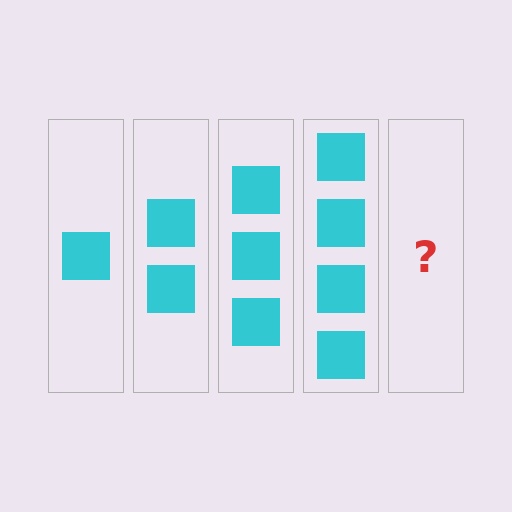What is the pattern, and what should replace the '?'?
The pattern is that each step adds one more square. The '?' should be 5 squares.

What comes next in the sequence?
The next element should be 5 squares.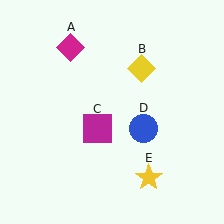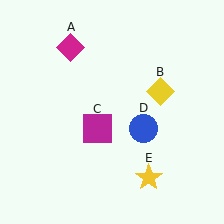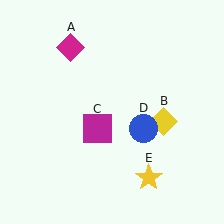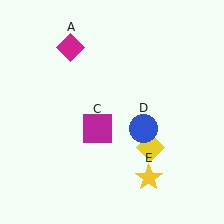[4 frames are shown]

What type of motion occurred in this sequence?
The yellow diamond (object B) rotated clockwise around the center of the scene.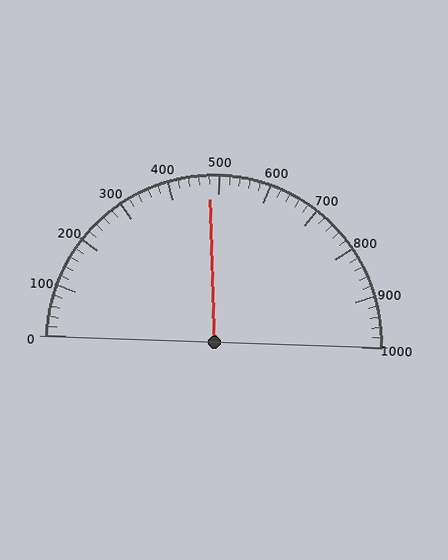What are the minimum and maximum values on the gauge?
The gauge ranges from 0 to 1000.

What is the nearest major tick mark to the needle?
The nearest major tick mark is 500.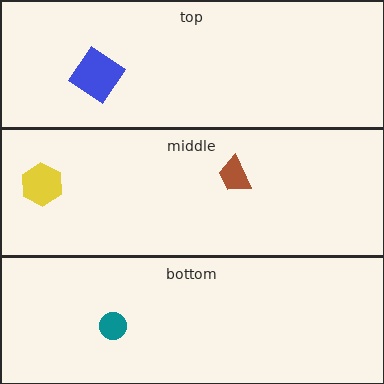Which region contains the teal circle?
The bottom region.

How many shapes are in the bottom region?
1.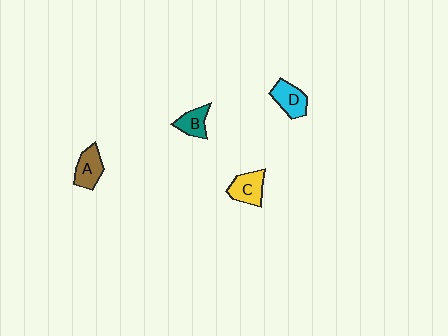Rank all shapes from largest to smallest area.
From largest to smallest: C (yellow), D (cyan), A (brown), B (teal).